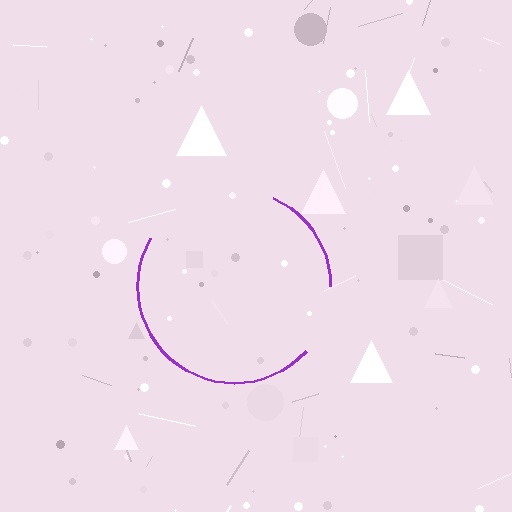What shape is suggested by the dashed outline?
The dashed outline suggests a circle.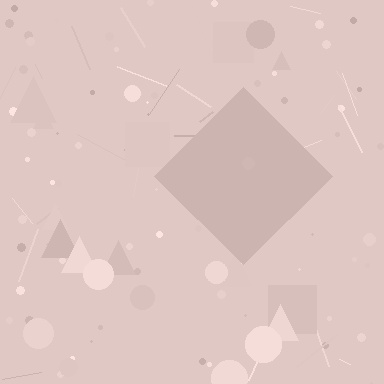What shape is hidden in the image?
A diamond is hidden in the image.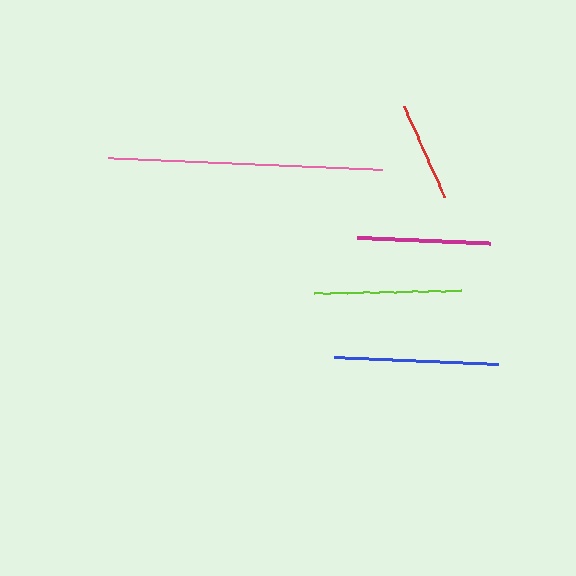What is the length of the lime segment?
The lime segment is approximately 148 pixels long.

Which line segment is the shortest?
The red line is the shortest at approximately 99 pixels.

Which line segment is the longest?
The pink line is the longest at approximately 274 pixels.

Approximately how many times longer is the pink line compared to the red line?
The pink line is approximately 2.8 times the length of the red line.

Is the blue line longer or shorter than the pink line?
The pink line is longer than the blue line.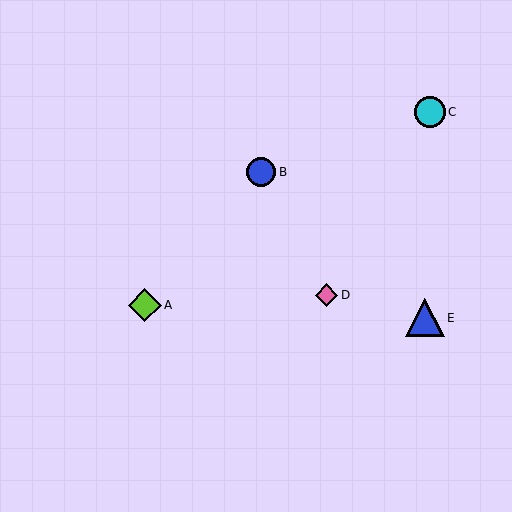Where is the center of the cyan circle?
The center of the cyan circle is at (430, 112).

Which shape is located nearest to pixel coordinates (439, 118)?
The cyan circle (labeled C) at (430, 112) is nearest to that location.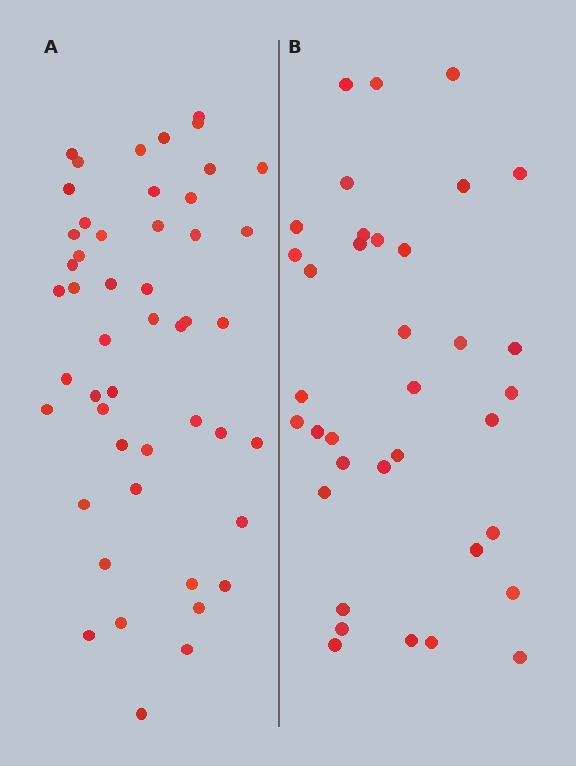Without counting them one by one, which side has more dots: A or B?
Region A (the left region) has more dots.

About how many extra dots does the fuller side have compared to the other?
Region A has approximately 15 more dots than region B.